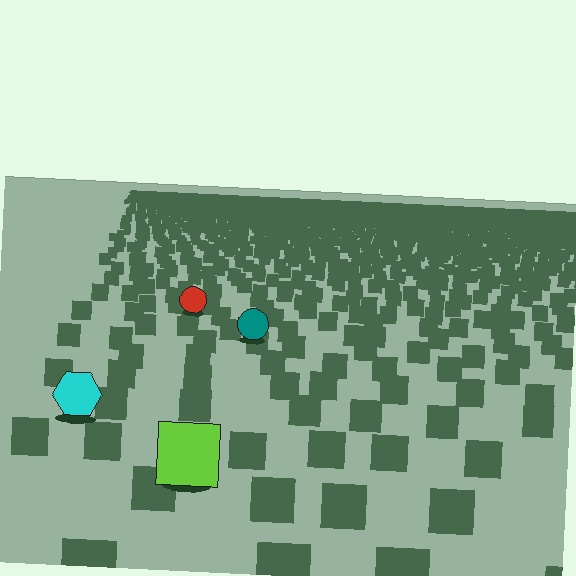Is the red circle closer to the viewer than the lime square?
No. The lime square is closer — you can tell from the texture gradient: the ground texture is coarser near it.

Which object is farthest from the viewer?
The red circle is farthest from the viewer. It appears smaller and the ground texture around it is denser.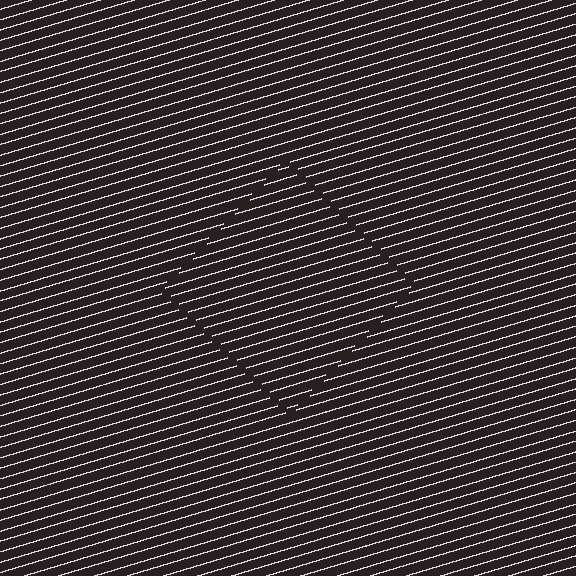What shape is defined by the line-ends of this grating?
An illusory square. The interior of the shape contains the same grating, shifted by half a period — the contour is defined by the phase discontinuity where line-ends from the inner and outer gratings abut.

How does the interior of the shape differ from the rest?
The interior of the shape contains the same grating, shifted by half a period — the contour is defined by the phase discontinuity where line-ends from the inner and outer gratings abut.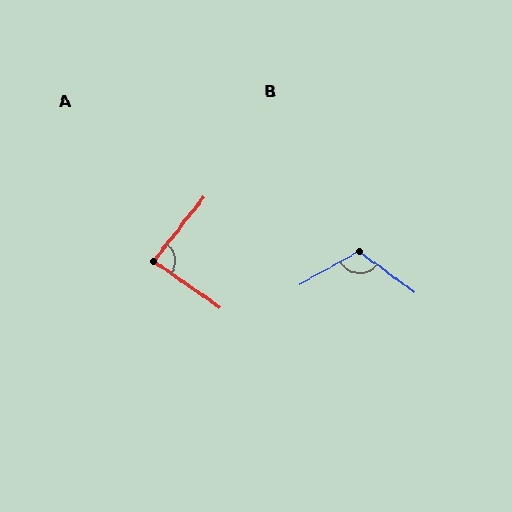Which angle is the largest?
B, at approximately 114 degrees.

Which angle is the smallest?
A, at approximately 86 degrees.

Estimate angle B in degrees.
Approximately 114 degrees.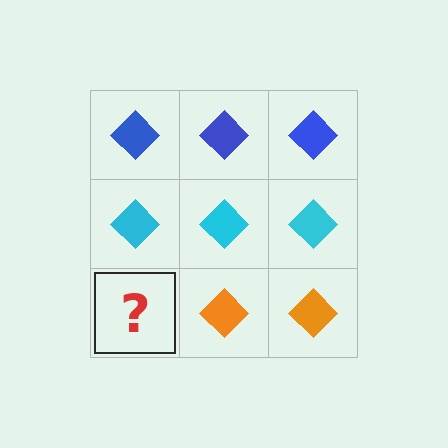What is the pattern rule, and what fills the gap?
The rule is that each row has a consistent color. The gap should be filled with an orange diamond.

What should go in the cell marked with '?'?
The missing cell should contain an orange diamond.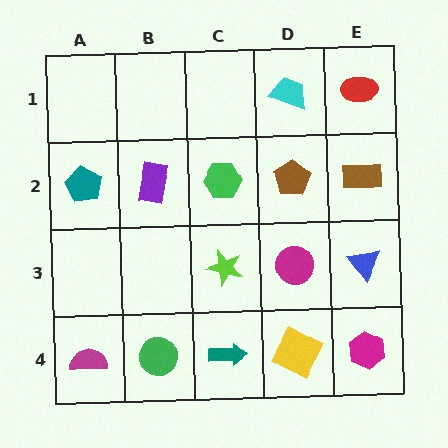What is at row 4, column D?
A yellow square.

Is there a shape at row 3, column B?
No, that cell is empty.